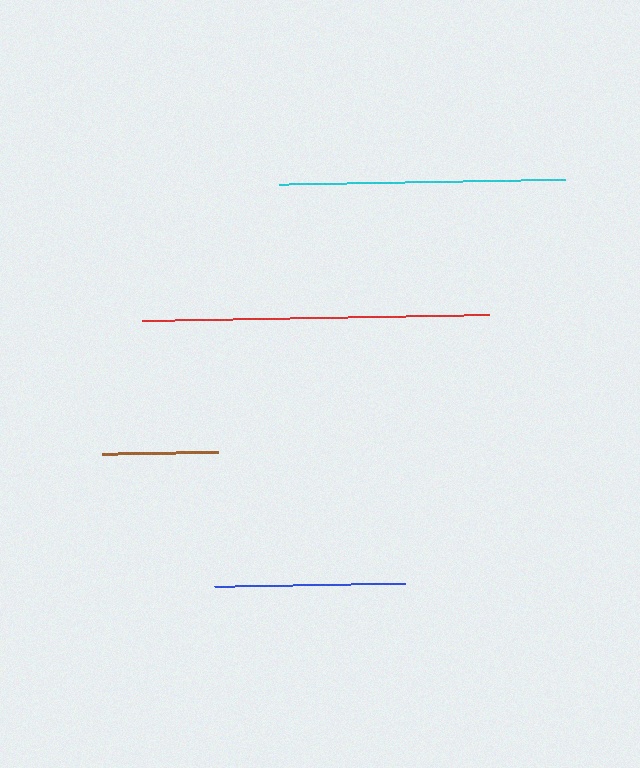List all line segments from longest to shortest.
From longest to shortest: red, cyan, blue, brown.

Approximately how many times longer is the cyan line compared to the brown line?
The cyan line is approximately 2.5 times the length of the brown line.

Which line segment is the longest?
The red line is the longest at approximately 347 pixels.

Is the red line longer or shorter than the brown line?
The red line is longer than the brown line.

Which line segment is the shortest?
The brown line is the shortest at approximately 115 pixels.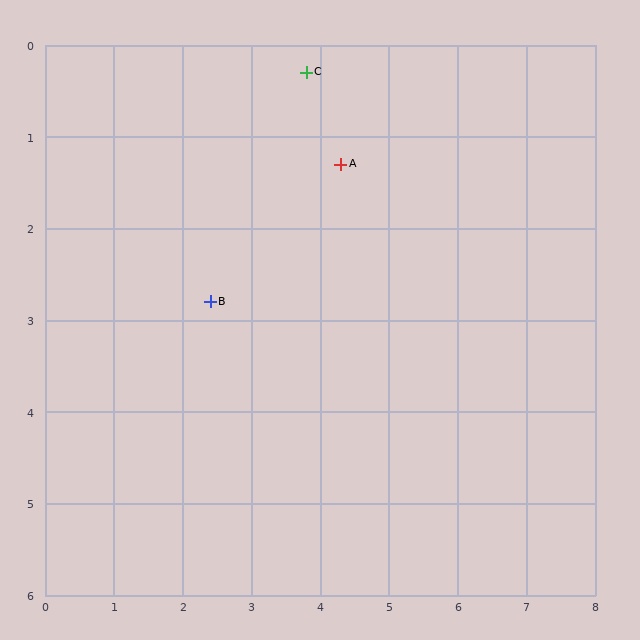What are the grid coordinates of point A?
Point A is at approximately (4.3, 1.3).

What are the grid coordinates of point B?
Point B is at approximately (2.4, 2.8).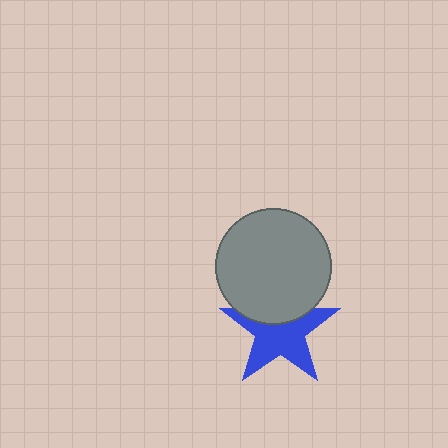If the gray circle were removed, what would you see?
You would see the complete blue star.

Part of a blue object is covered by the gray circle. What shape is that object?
It is a star.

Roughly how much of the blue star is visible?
Most of it is visible (roughly 67%).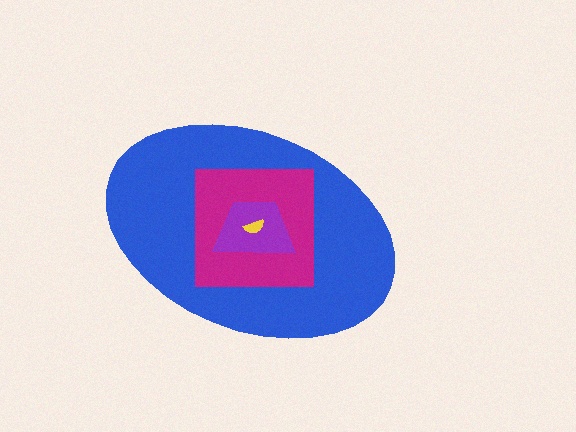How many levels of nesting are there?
4.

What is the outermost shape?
The blue ellipse.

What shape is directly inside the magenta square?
The purple trapezoid.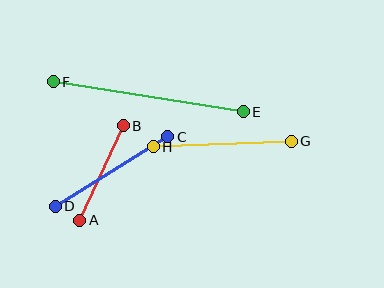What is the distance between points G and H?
The distance is approximately 138 pixels.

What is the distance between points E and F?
The distance is approximately 193 pixels.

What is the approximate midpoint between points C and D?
The midpoint is at approximately (111, 171) pixels.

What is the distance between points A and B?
The distance is approximately 104 pixels.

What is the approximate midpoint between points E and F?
The midpoint is at approximately (148, 97) pixels.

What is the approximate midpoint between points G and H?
The midpoint is at approximately (222, 144) pixels.